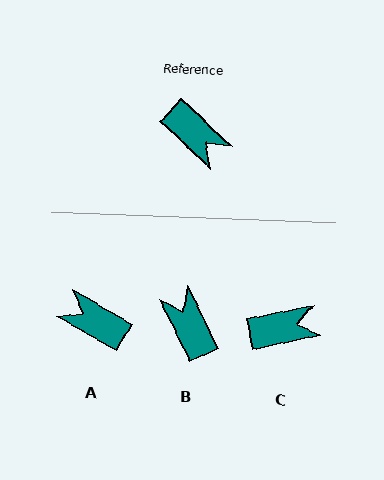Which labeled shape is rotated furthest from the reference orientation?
A, about 166 degrees away.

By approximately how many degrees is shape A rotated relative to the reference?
Approximately 166 degrees clockwise.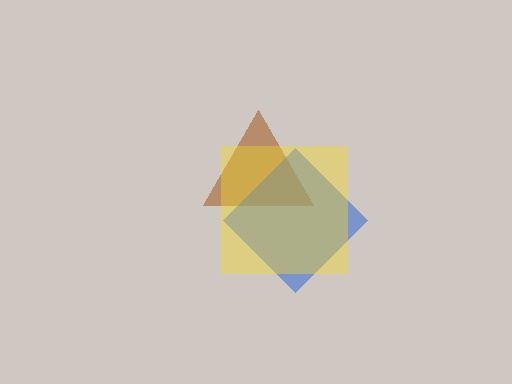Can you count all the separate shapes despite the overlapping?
Yes, there are 3 separate shapes.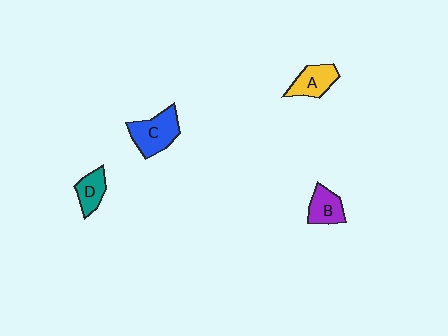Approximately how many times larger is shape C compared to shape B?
Approximately 1.5 times.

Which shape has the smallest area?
Shape D (teal).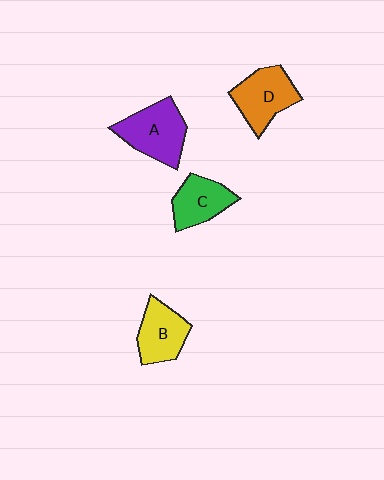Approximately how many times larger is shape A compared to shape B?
Approximately 1.3 times.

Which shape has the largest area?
Shape A (purple).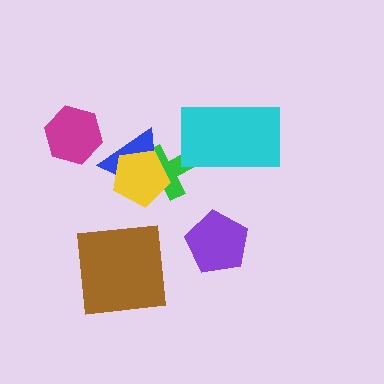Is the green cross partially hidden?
Yes, it is partially covered by another shape.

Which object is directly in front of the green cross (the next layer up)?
The blue triangle is directly in front of the green cross.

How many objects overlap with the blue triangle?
2 objects overlap with the blue triangle.